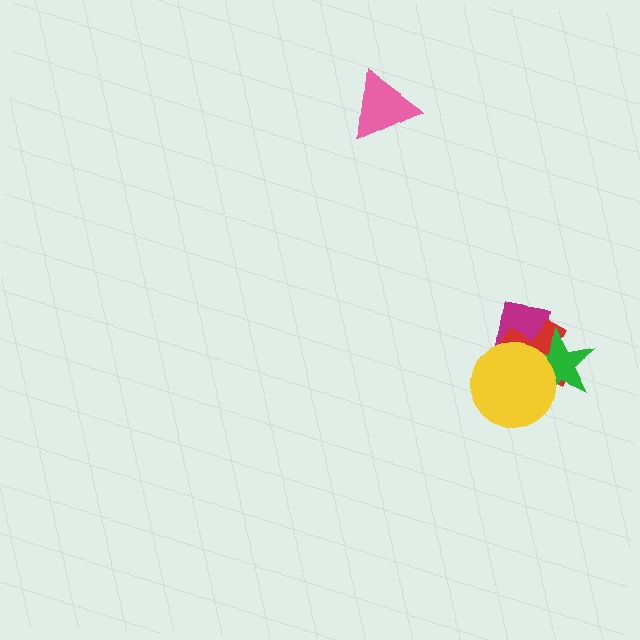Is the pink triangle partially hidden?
No, no other shape covers it.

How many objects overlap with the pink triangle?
0 objects overlap with the pink triangle.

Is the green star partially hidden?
Yes, it is partially covered by another shape.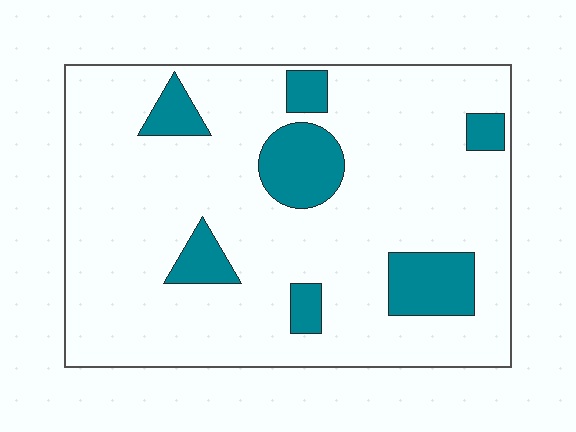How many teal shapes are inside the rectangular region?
7.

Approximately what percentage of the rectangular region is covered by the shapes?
Approximately 15%.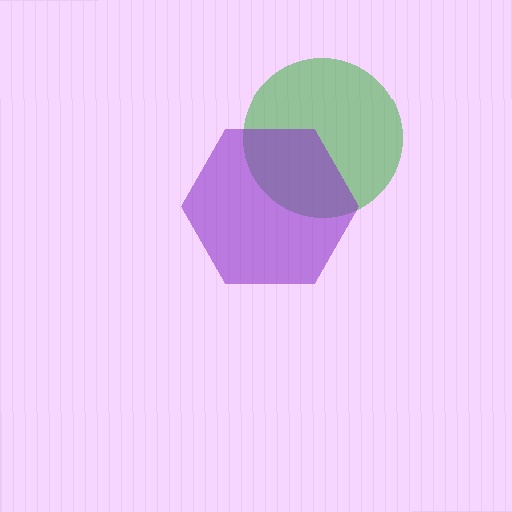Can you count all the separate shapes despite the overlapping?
Yes, there are 2 separate shapes.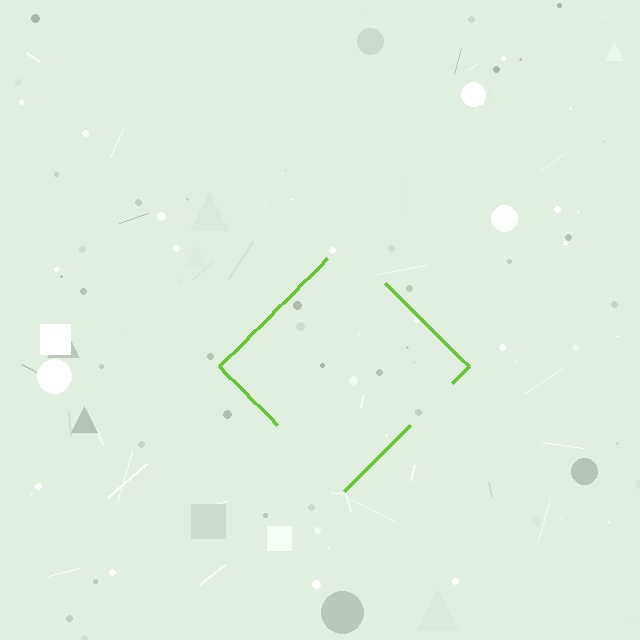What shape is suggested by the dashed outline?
The dashed outline suggests a diamond.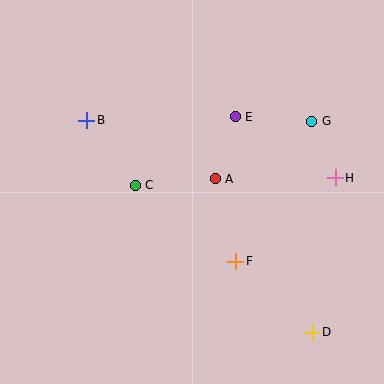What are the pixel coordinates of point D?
Point D is at (312, 332).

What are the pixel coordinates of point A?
Point A is at (215, 179).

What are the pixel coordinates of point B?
Point B is at (87, 120).